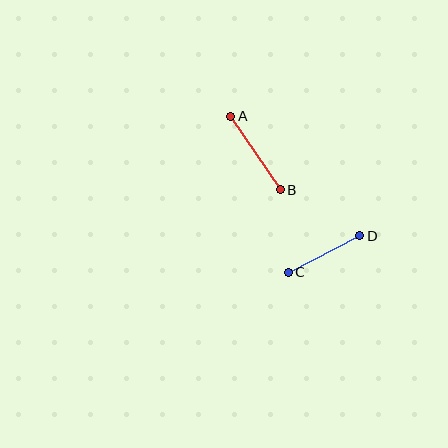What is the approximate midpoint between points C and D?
The midpoint is at approximately (324, 254) pixels.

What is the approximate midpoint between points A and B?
The midpoint is at approximately (255, 153) pixels.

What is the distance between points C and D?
The distance is approximately 80 pixels.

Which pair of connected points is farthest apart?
Points A and B are farthest apart.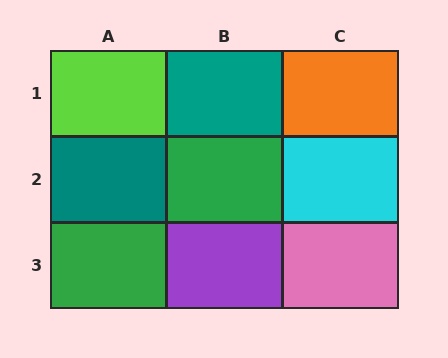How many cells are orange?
1 cell is orange.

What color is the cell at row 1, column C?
Orange.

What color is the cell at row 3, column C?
Pink.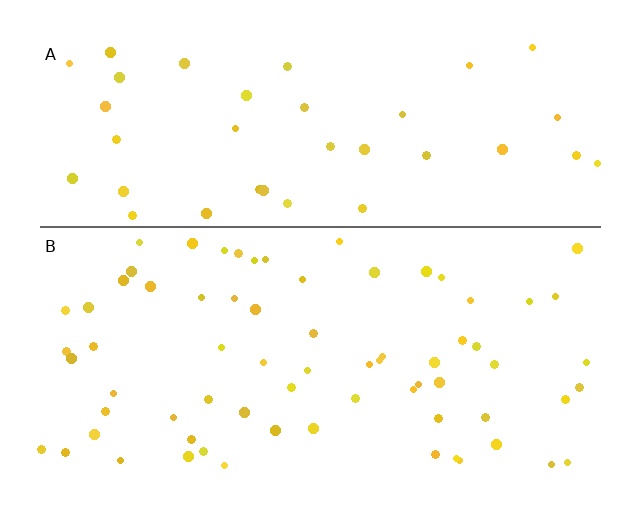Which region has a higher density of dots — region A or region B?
B (the bottom).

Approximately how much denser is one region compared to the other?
Approximately 1.8× — region B over region A.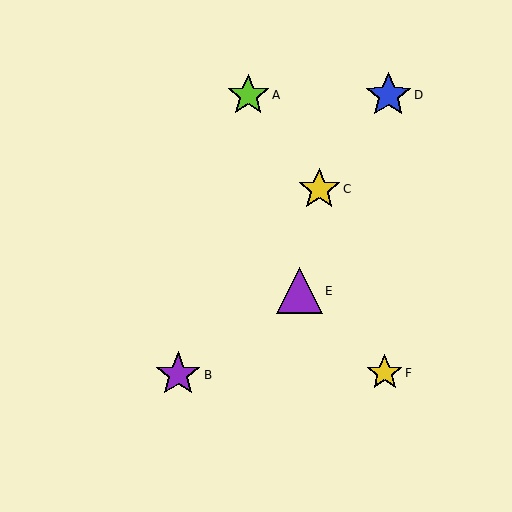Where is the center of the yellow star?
The center of the yellow star is at (319, 189).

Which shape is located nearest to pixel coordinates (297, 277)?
The purple triangle (labeled E) at (300, 291) is nearest to that location.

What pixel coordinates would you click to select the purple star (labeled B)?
Click at (178, 375) to select the purple star B.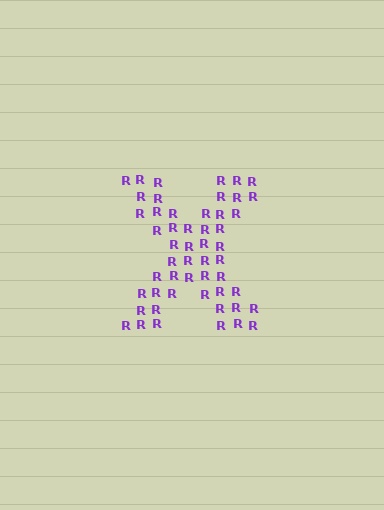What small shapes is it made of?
It is made of small letter R's.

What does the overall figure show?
The overall figure shows the letter X.